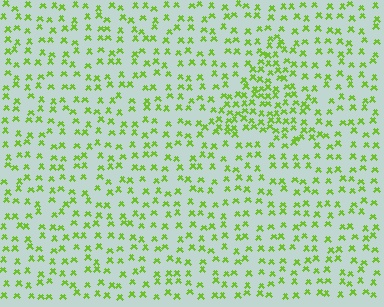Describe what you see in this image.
The image contains small lime elements arranged at two different densities. A triangle-shaped region is visible where the elements are more densely packed than the surrounding area.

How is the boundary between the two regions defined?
The boundary is defined by a change in element density (approximately 1.9x ratio). All elements are the same color, size, and shape.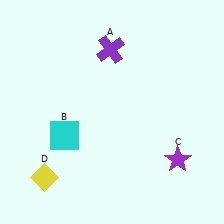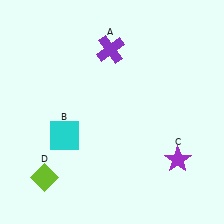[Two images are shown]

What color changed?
The diamond (D) changed from yellow in Image 1 to lime in Image 2.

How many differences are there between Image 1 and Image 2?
There is 1 difference between the two images.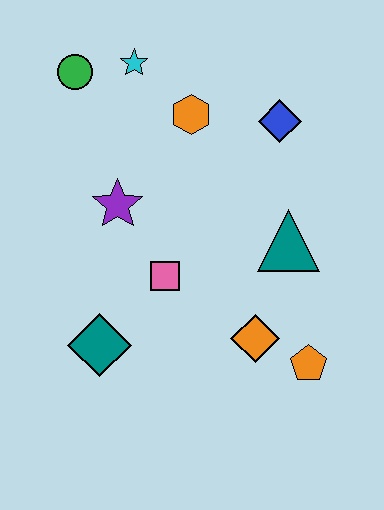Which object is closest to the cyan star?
The green circle is closest to the cyan star.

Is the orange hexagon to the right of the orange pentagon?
No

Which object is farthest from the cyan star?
The orange pentagon is farthest from the cyan star.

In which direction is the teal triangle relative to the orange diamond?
The teal triangle is above the orange diamond.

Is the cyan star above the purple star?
Yes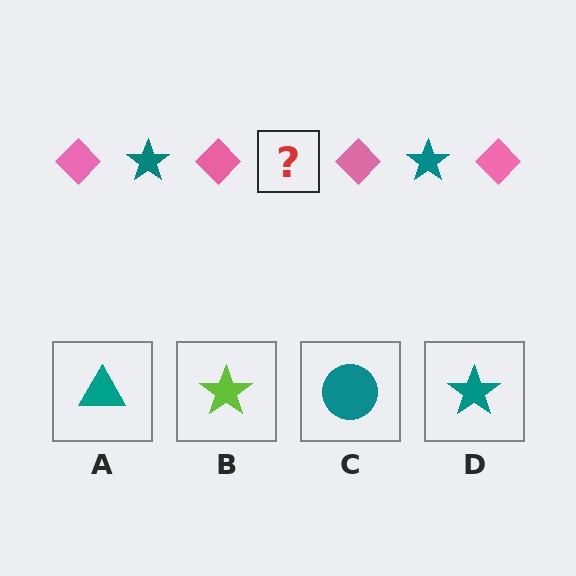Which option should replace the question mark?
Option D.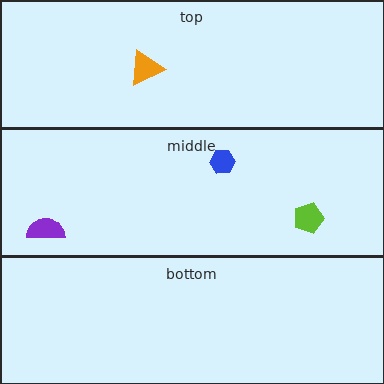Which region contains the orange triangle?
The top region.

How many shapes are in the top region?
1.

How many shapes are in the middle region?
3.